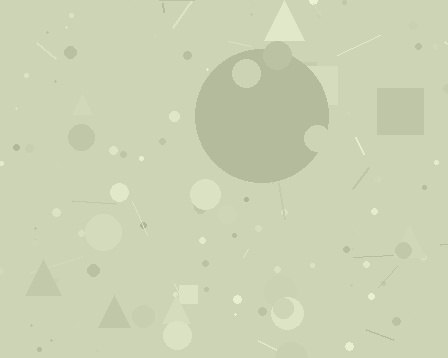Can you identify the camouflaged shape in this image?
The camouflaged shape is a circle.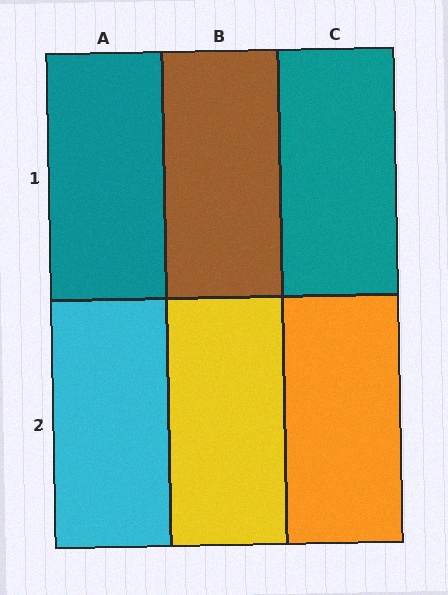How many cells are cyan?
1 cell is cyan.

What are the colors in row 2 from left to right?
Cyan, yellow, orange.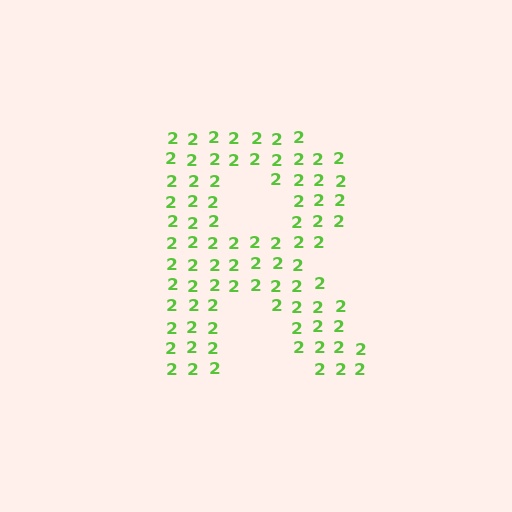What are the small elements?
The small elements are digit 2's.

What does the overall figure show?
The overall figure shows the letter R.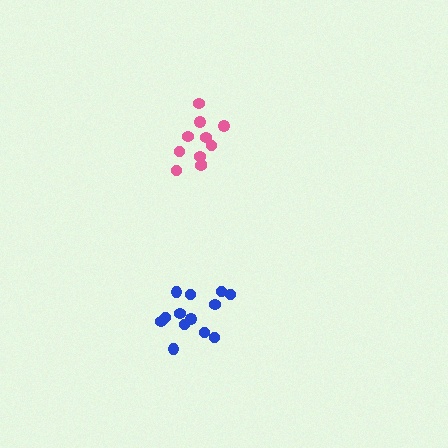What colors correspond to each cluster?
The clusters are colored: pink, blue.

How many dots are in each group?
Group 1: 11 dots, Group 2: 13 dots (24 total).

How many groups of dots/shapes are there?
There are 2 groups.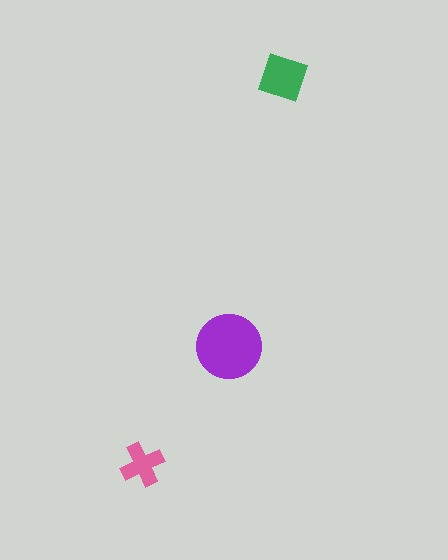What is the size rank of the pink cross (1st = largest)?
3rd.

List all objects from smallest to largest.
The pink cross, the green diamond, the purple circle.